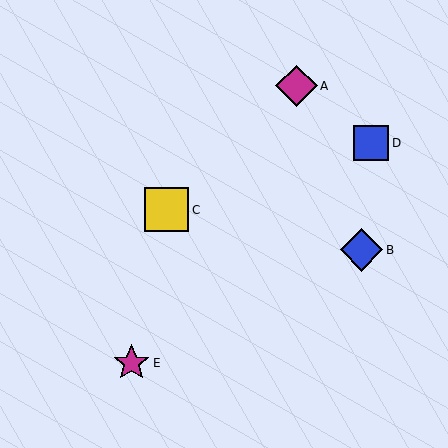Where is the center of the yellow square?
The center of the yellow square is at (167, 210).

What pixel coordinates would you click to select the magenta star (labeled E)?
Click at (131, 363) to select the magenta star E.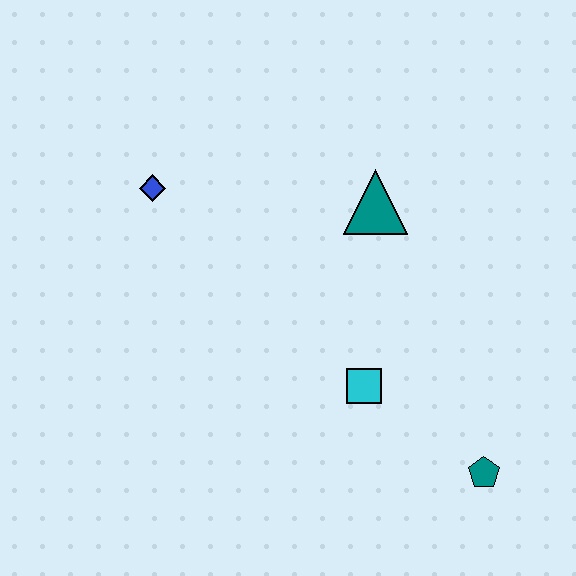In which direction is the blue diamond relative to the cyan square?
The blue diamond is to the left of the cyan square.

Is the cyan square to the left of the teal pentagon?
Yes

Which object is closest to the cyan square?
The teal pentagon is closest to the cyan square.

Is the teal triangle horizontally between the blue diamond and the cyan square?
No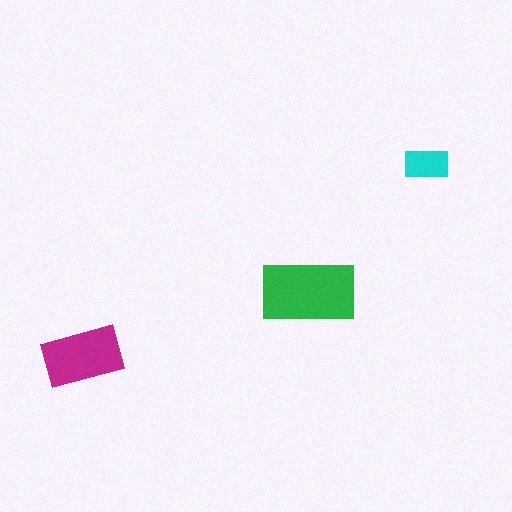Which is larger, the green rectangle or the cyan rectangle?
The green one.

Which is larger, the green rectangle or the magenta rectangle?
The green one.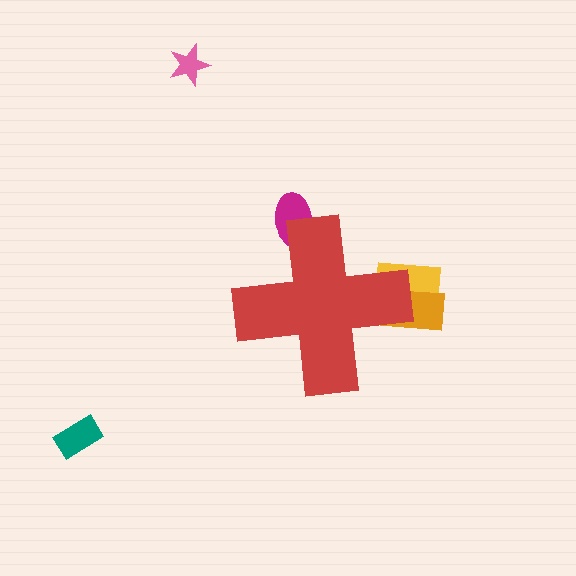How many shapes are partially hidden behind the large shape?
3 shapes are partially hidden.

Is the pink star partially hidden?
No, the pink star is fully visible.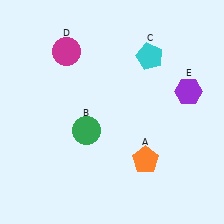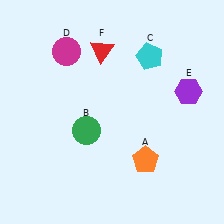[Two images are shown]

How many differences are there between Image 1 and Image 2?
There is 1 difference between the two images.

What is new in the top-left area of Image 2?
A red triangle (F) was added in the top-left area of Image 2.